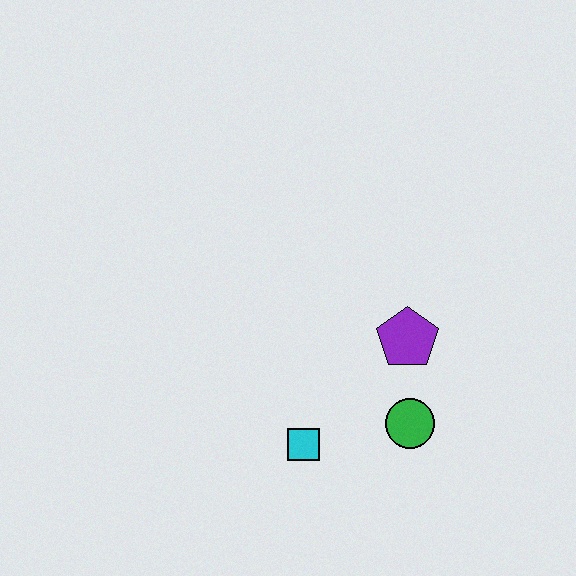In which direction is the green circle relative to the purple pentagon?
The green circle is below the purple pentagon.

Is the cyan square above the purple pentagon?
No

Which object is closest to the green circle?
The purple pentagon is closest to the green circle.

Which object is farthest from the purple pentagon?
The cyan square is farthest from the purple pentagon.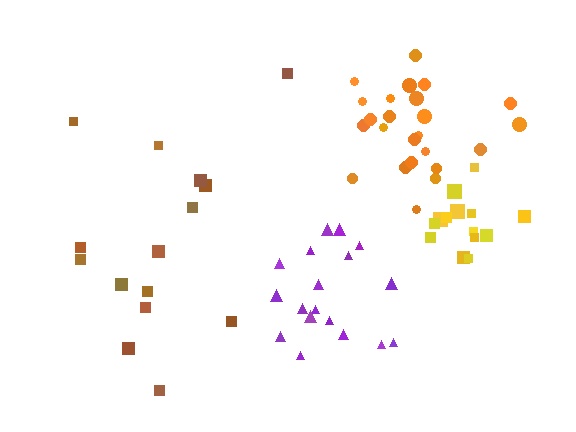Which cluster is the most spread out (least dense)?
Brown.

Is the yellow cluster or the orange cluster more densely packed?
Yellow.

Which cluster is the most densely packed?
Yellow.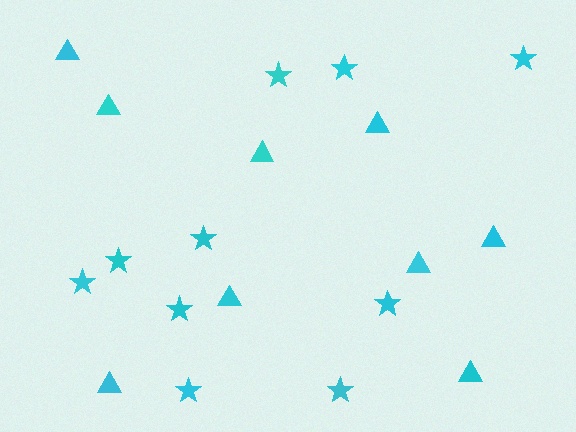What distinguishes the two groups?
There are 2 groups: one group of stars (10) and one group of triangles (9).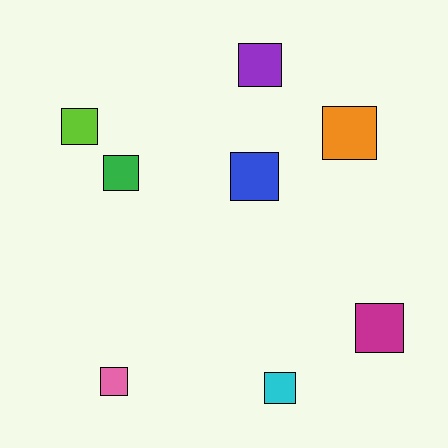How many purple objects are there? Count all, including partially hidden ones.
There is 1 purple object.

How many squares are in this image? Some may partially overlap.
There are 8 squares.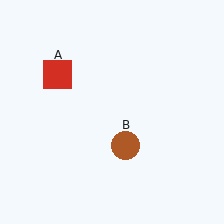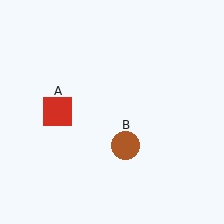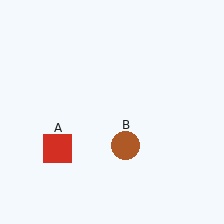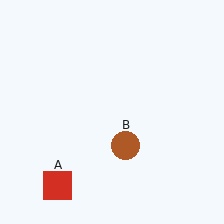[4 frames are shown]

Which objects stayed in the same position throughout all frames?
Brown circle (object B) remained stationary.